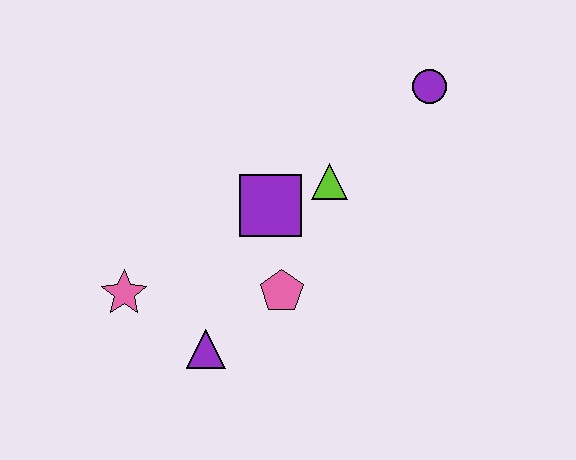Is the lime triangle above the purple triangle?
Yes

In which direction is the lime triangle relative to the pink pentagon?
The lime triangle is above the pink pentagon.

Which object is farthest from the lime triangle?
The pink star is farthest from the lime triangle.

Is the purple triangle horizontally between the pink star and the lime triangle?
Yes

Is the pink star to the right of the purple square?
No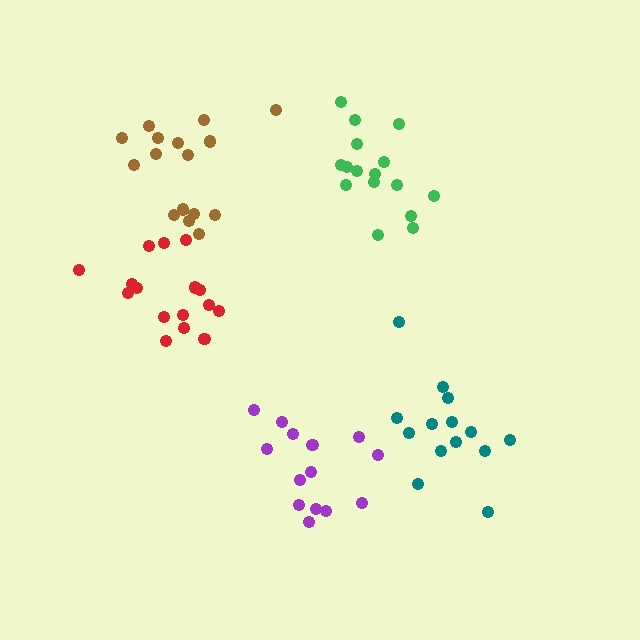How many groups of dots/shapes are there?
There are 5 groups.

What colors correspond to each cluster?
The clusters are colored: brown, green, purple, red, teal.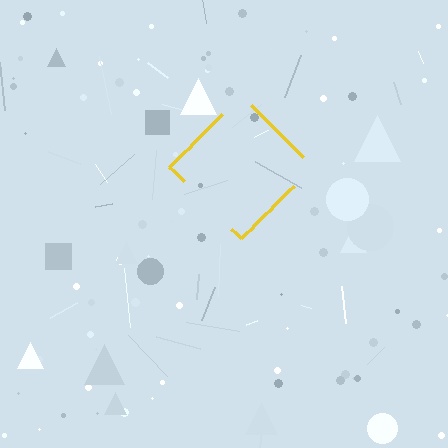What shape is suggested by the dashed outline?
The dashed outline suggests a diamond.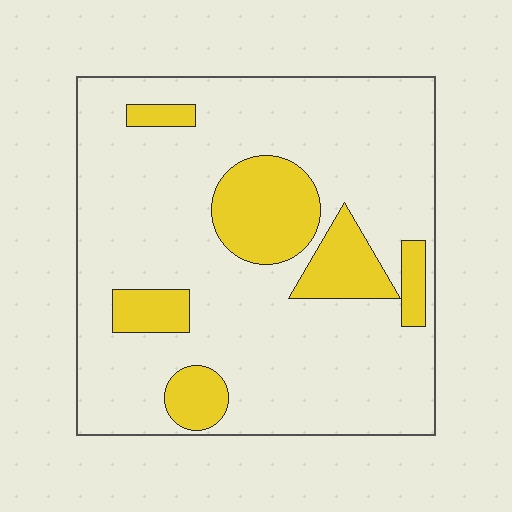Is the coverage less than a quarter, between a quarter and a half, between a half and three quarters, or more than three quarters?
Less than a quarter.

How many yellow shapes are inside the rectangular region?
6.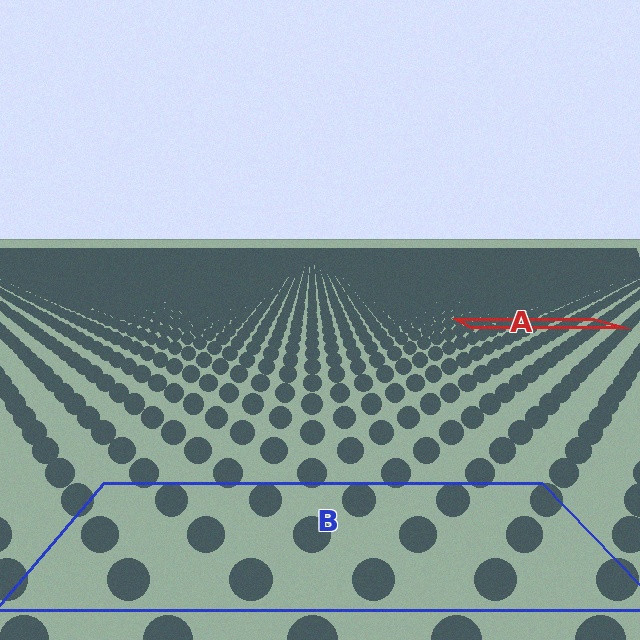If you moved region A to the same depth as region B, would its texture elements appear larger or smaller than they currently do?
They would appear larger. At a closer depth, the same texture elements are projected at a bigger on-screen size.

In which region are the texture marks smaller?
The texture marks are smaller in region A, because it is farther away.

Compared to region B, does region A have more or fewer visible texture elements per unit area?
Region A has more texture elements per unit area — they are packed more densely because it is farther away.